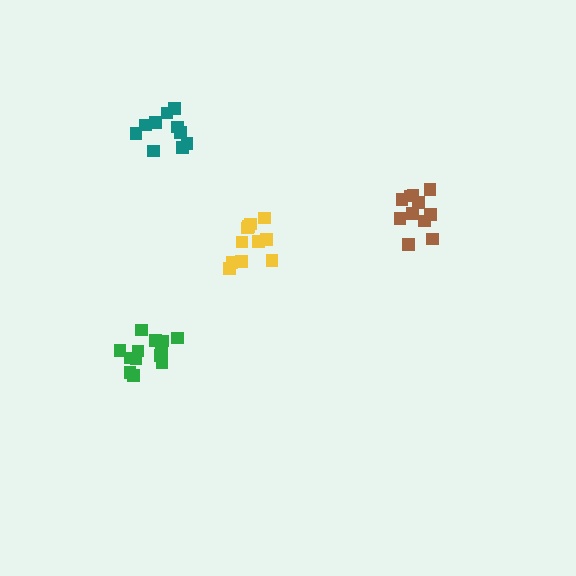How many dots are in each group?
Group 1: 11 dots, Group 2: 11 dots, Group 3: 10 dots, Group 4: 13 dots (45 total).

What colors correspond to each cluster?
The clusters are colored: yellow, brown, teal, green.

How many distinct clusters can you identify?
There are 4 distinct clusters.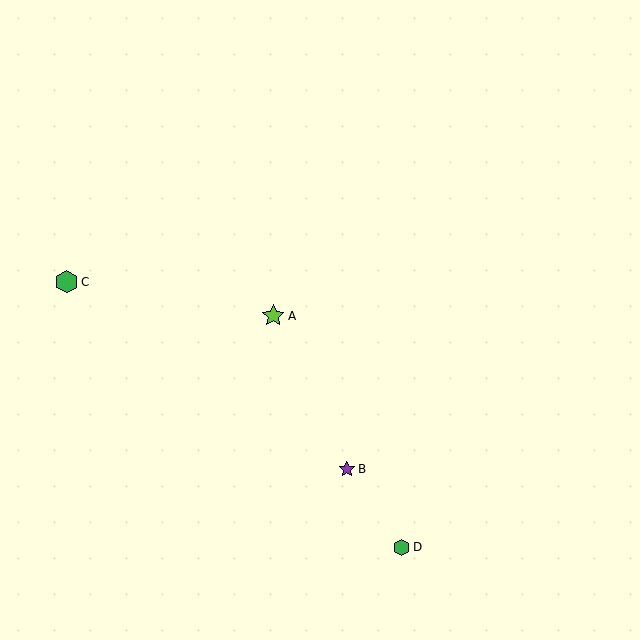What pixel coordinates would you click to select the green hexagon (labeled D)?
Click at (402, 547) to select the green hexagon D.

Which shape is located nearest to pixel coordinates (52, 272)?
The green hexagon (labeled C) at (67, 282) is nearest to that location.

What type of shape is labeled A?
Shape A is a lime star.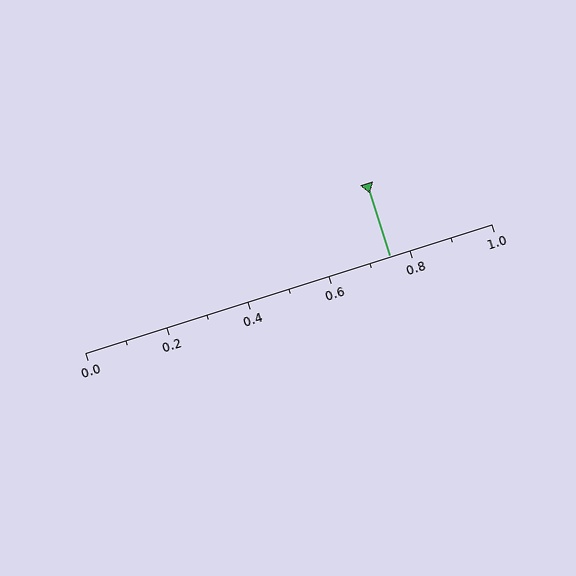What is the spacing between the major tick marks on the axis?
The major ticks are spaced 0.2 apart.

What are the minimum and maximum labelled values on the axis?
The axis runs from 0.0 to 1.0.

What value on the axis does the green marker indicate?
The marker indicates approximately 0.75.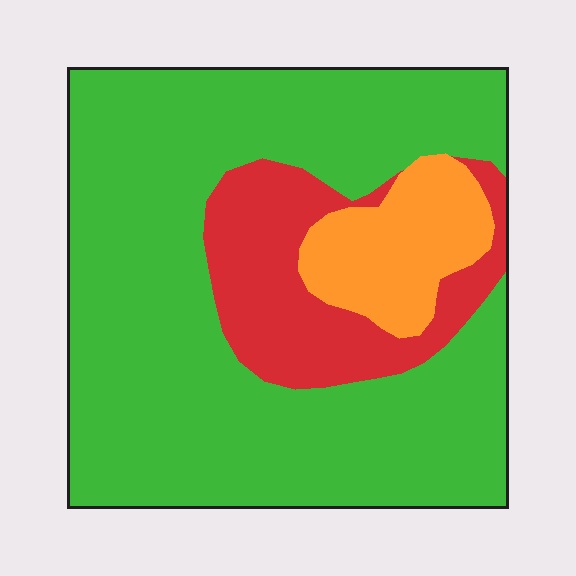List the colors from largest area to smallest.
From largest to smallest: green, red, orange.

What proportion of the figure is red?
Red covers roughly 20% of the figure.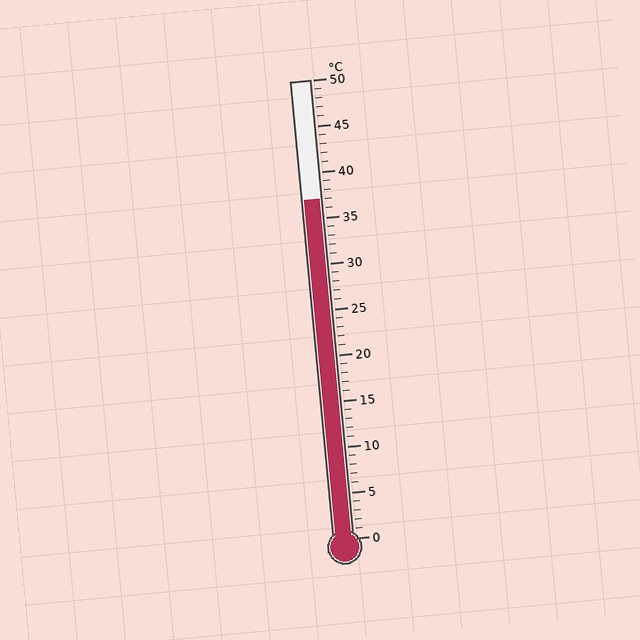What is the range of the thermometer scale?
The thermometer scale ranges from 0°C to 50°C.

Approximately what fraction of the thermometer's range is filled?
The thermometer is filled to approximately 75% of its range.